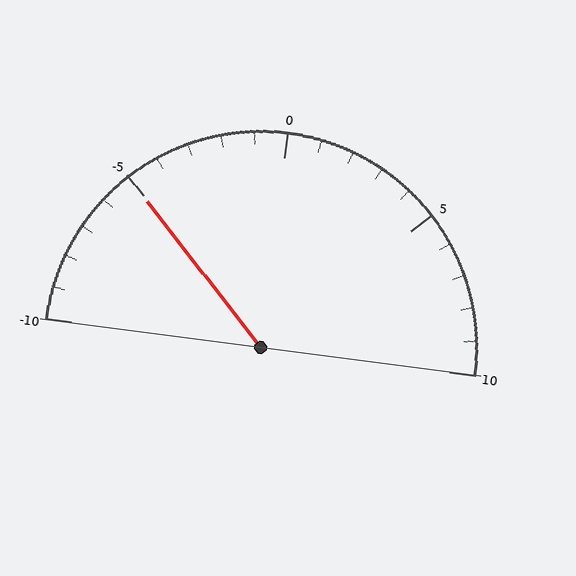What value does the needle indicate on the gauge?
The needle indicates approximately -5.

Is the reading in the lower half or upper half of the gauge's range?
The reading is in the lower half of the range (-10 to 10).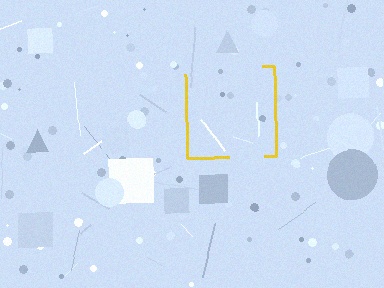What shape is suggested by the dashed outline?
The dashed outline suggests a square.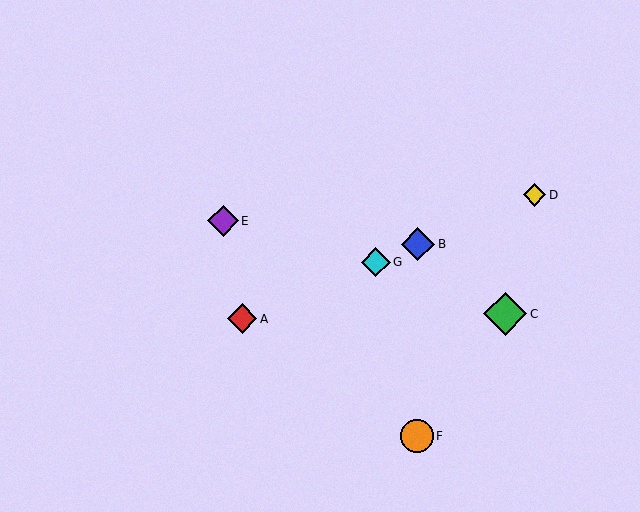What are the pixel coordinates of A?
Object A is at (242, 319).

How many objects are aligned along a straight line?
4 objects (A, B, D, G) are aligned along a straight line.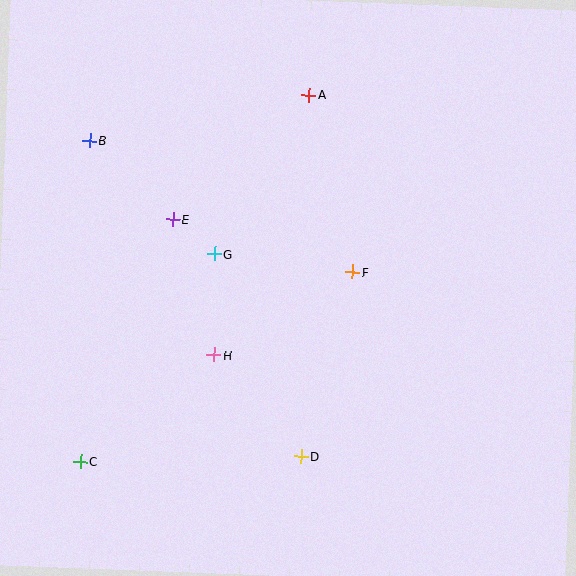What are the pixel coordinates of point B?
Point B is at (90, 141).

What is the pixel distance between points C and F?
The distance between C and F is 331 pixels.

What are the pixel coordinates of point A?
Point A is at (309, 95).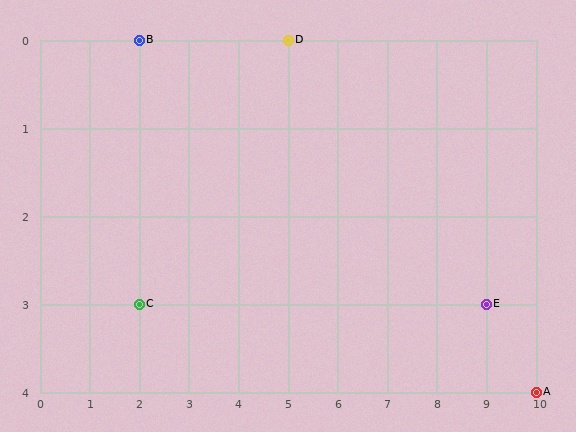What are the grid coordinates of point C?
Point C is at grid coordinates (2, 3).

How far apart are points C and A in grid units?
Points C and A are 8 columns and 1 row apart (about 8.1 grid units diagonally).